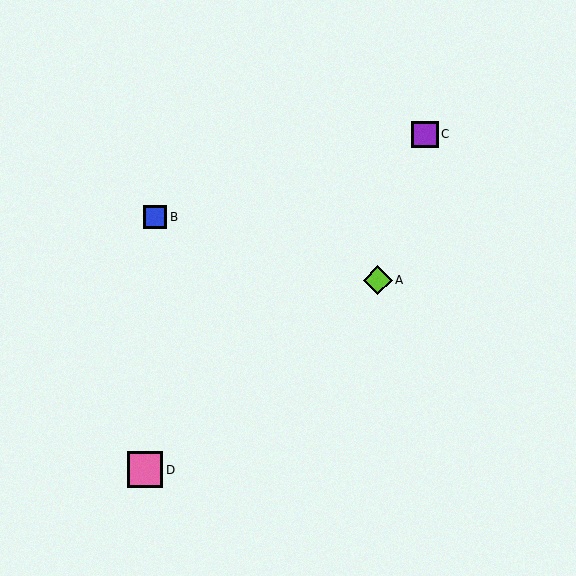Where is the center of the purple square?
The center of the purple square is at (425, 134).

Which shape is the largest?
The pink square (labeled D) is the largest.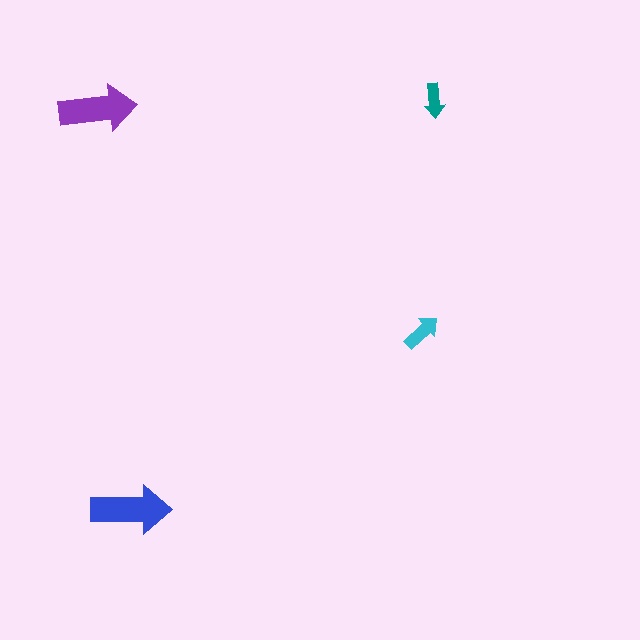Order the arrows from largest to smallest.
the blue one, the purple one, the cyan one, the teal one.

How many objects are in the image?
There are 4 objects in the image.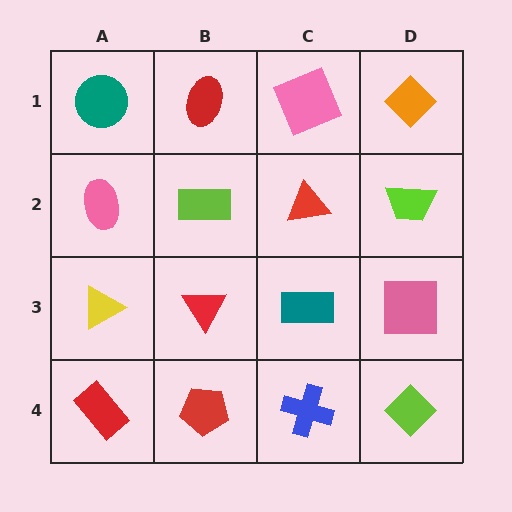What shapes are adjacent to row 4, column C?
A teal rectangle (row 3, column C), a red pentagon (row 4, column B), a lime diamond (row 4, column D).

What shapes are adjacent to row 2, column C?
A pink square (row 1, column C), a teal rectangle (row 3, column C), a lime rectangle (row 2, column B), a lime trapezoid (row 2, column D).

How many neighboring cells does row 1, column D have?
2.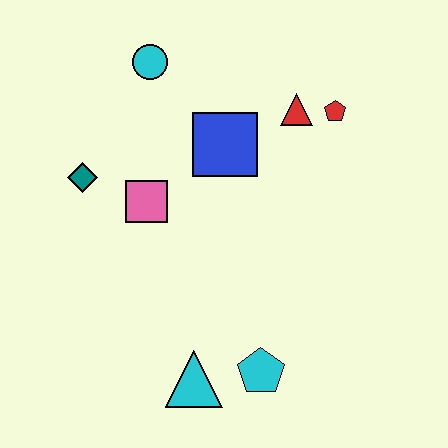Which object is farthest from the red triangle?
The cyan triangle is farthest from the red triangle.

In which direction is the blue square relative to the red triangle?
The blue square is to the left of the red triangle.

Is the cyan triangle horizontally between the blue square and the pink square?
Yes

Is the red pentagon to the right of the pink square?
Yes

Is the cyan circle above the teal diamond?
Yes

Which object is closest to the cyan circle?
The blue square is closest to the cyan circle.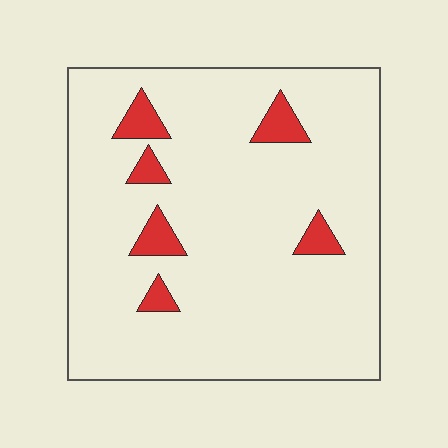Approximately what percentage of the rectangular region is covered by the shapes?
Approximately 10%.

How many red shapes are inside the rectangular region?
6.